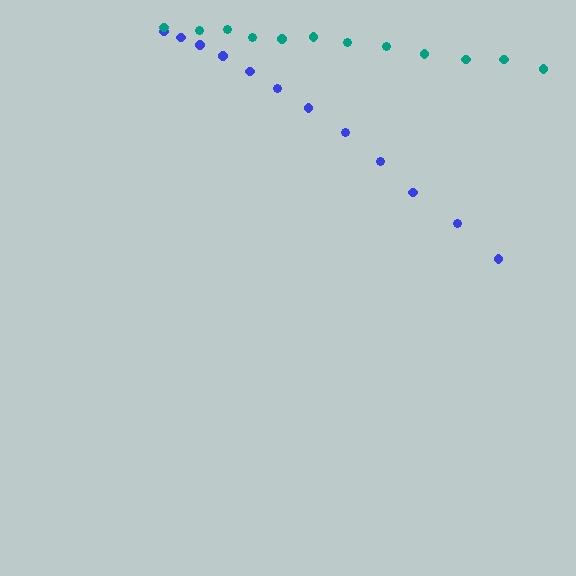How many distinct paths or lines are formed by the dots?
There are 2 distinct paths.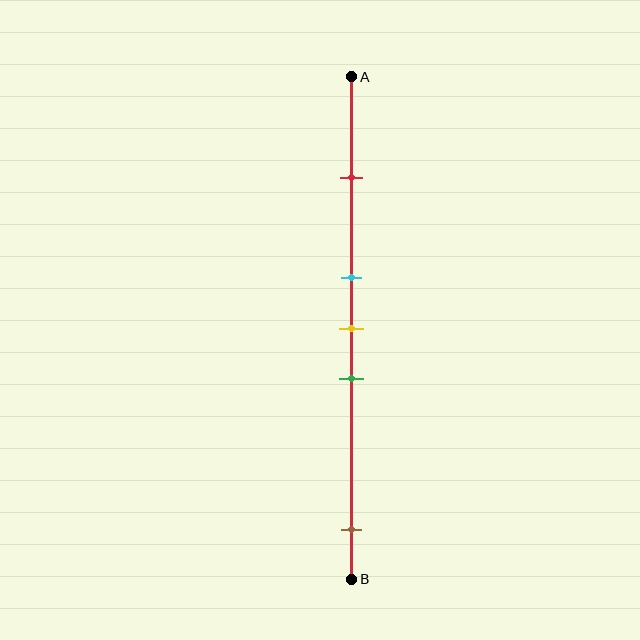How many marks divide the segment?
There are 5 marks dividing the segment.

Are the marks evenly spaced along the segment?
No, the marks are not evenly spaced.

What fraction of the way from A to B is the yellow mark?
The yellow mark is approximately 50% (0.5) of the way from A to B.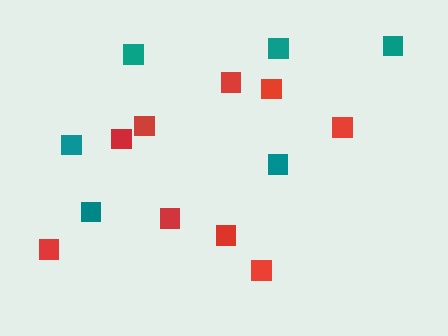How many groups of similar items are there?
There are 2 groups: one group of teal squares (6) and one group of red squares (9).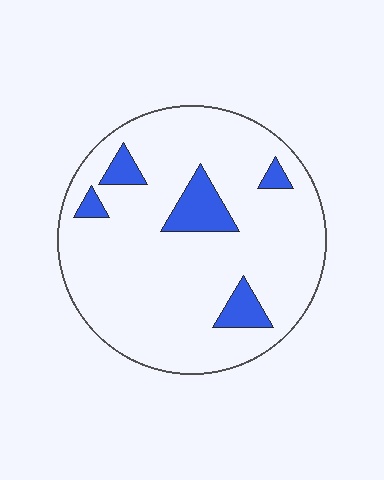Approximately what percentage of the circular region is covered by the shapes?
Approximately 10%.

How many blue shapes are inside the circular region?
5.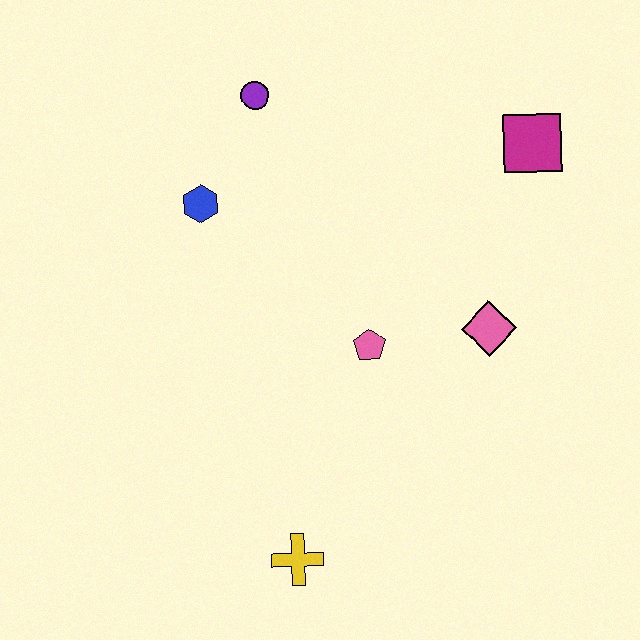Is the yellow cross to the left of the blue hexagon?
No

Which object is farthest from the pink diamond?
The purple circle is farthest from the pink diamond.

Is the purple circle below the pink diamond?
No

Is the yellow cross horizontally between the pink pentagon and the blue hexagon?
Yes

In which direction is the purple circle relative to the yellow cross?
The purple circle is above the yellow cross.